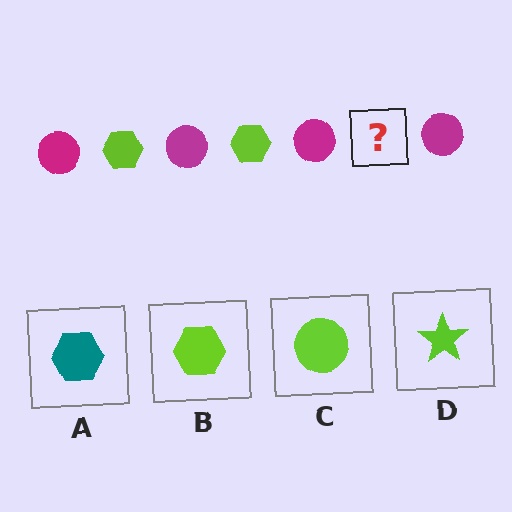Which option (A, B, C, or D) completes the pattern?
B.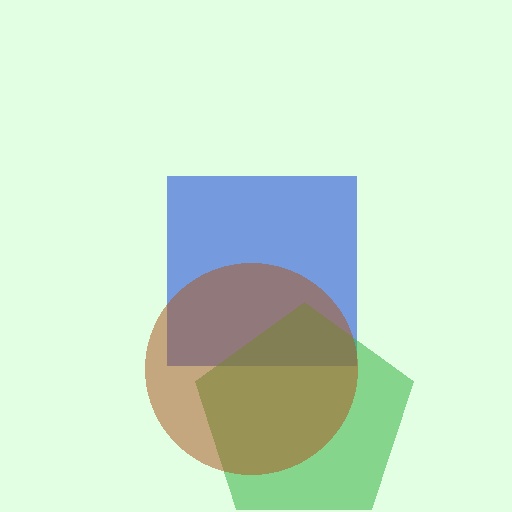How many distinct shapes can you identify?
There are 3 distinct shapes: a blue square, a green pentagon, a brown circle.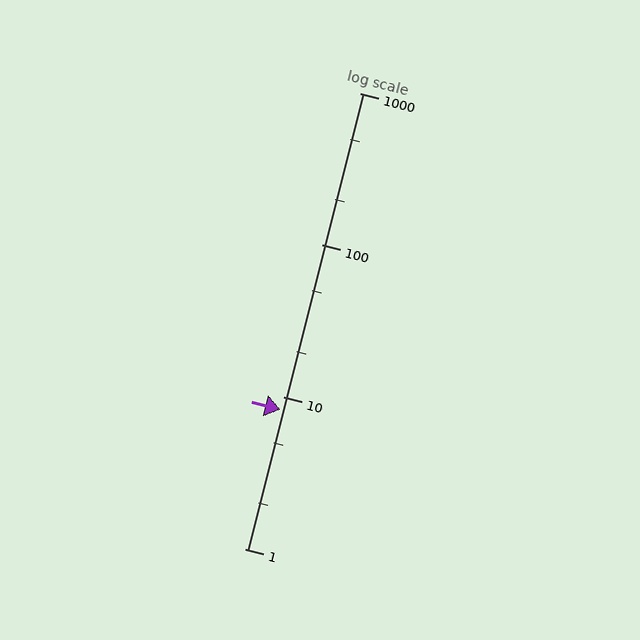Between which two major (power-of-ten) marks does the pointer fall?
The pointer is between 1 and 10.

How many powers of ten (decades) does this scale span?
The scale spans 3 decades, from 1 to 1000.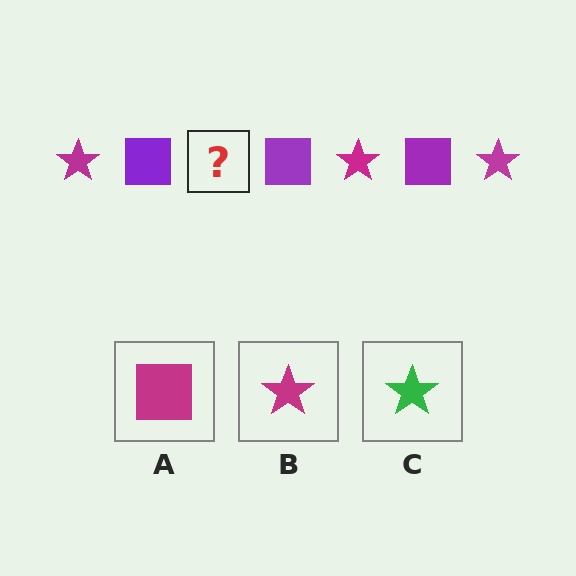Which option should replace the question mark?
Option B.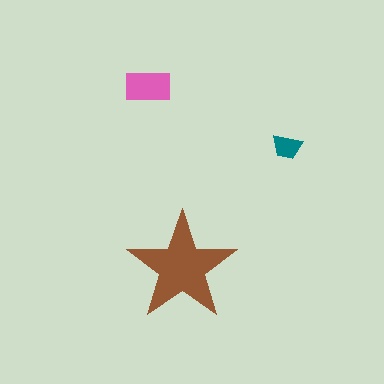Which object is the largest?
The brown star.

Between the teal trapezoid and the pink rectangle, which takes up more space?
The pink rectangle.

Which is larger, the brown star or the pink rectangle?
The brown star.